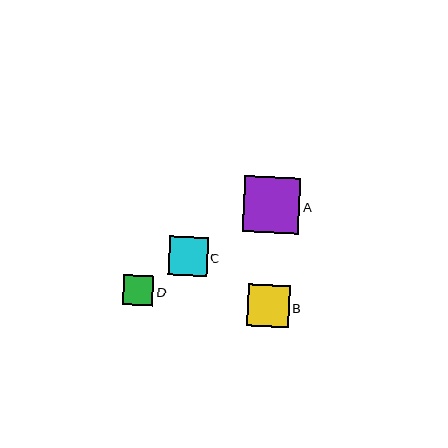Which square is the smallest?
Square D is the smallest with a size of approximately 30 pixels.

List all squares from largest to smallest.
From largest to smallest: A, B, C, D.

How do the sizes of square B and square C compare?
Square B and square C are approximately the same size.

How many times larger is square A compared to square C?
Square A is approximately 1.4 times the size of square C.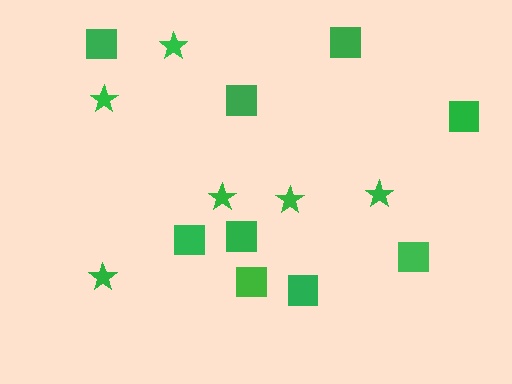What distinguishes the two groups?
There are 2 groups: one group of squares (9) and one group of stars (6).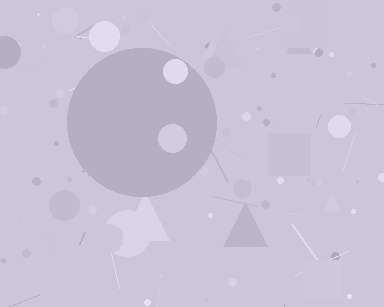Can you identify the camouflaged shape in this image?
The camouflaged shape is a circle.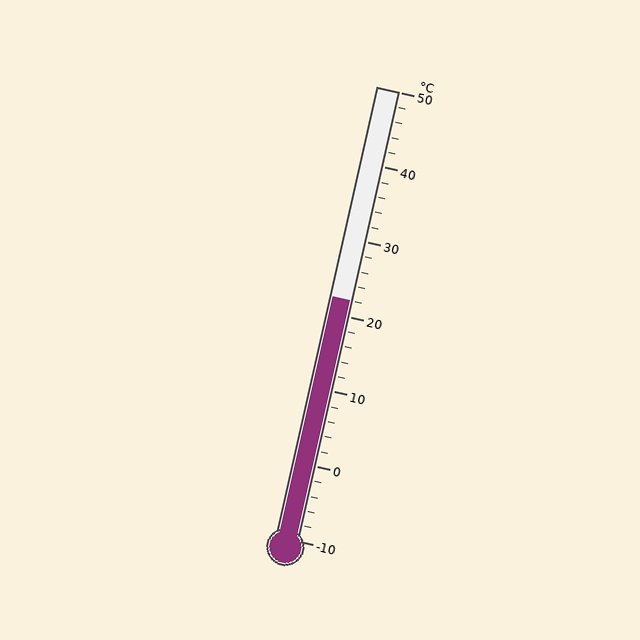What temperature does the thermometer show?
The thermometer shows approximately 22°C.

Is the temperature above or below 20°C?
The temperature is above 20°C.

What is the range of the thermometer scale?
The thermometer scale ranges from -10°C to 50°C.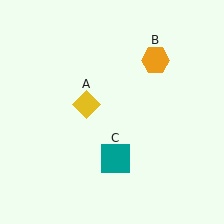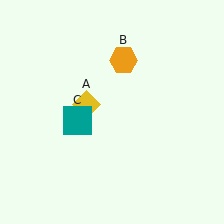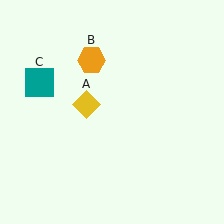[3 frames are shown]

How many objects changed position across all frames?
2 objects changed position: orange hexagon (object B), teal square (object C).